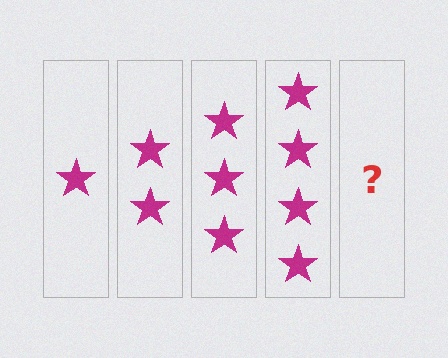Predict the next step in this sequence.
The next step is 5 stars.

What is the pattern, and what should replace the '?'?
The pattern is that each step adds one more star. The '?' should be 5 stars.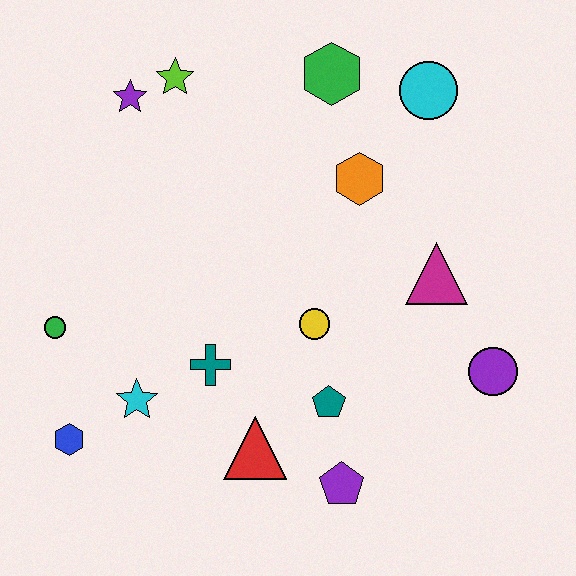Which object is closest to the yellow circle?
The teal pentagon is closest to the yellow circle.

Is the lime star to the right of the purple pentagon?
No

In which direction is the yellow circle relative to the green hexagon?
The yellow circle is below the green hexagon.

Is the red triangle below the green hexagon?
Yes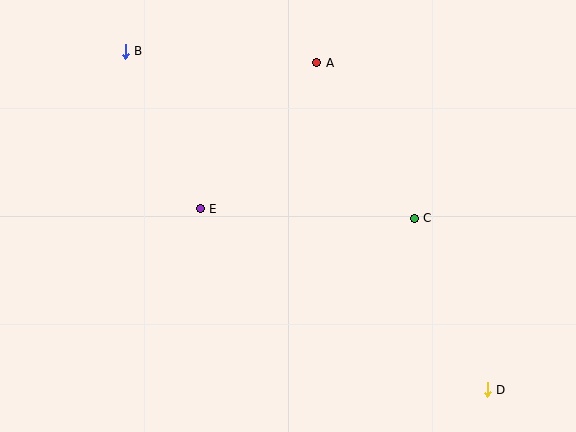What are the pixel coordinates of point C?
Point C is at (414, 218).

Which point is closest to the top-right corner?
Point A is closest to the top-right corner.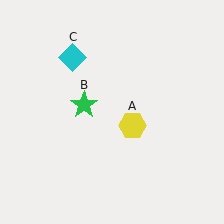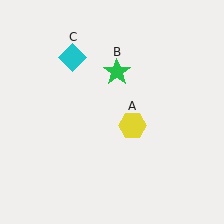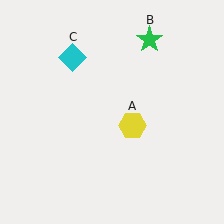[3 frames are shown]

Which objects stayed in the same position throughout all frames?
Yellow hexagon (object A) and cyan diamond (object C) remained stationary.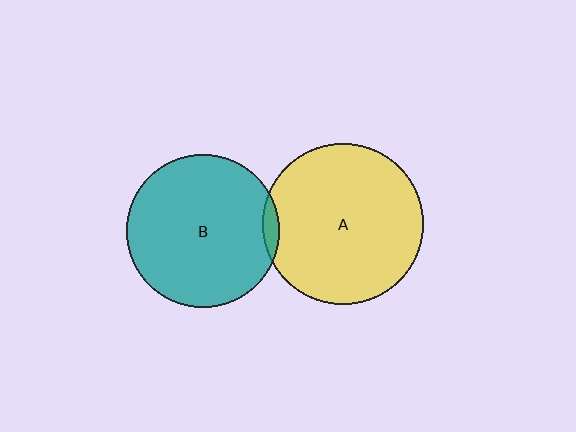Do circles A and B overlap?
Yes.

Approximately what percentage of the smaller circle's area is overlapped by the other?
Approximately 5%.